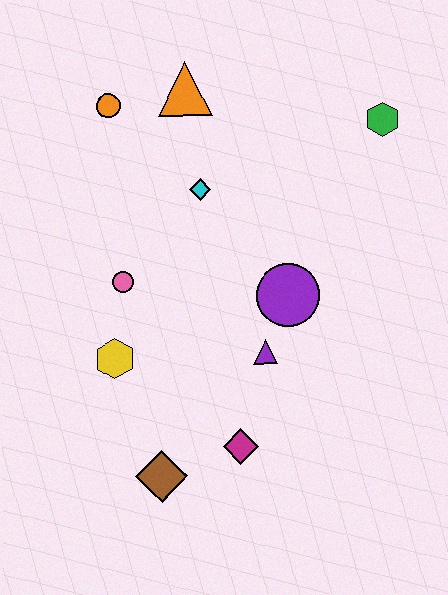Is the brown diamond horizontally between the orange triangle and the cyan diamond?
No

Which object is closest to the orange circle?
The orange triangle is closest to the orange circle.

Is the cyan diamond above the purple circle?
Yes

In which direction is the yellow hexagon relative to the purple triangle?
The yellow hexagon is to the left of the purple triangle.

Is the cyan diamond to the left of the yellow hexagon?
No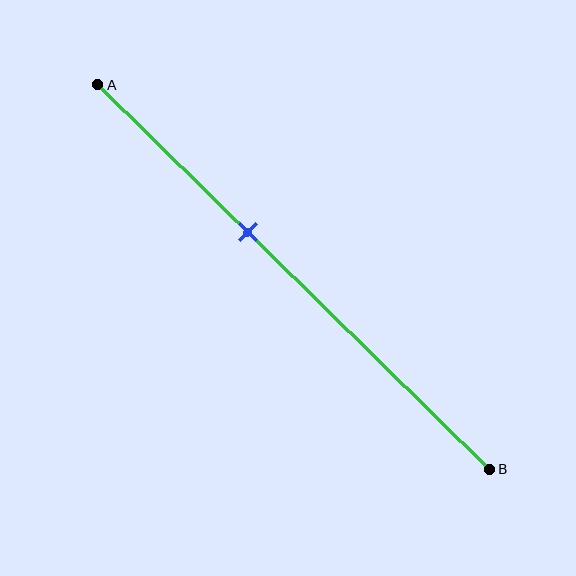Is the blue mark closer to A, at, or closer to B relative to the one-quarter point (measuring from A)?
The blue mark is closer to point B than the one-quarter point of segment AB.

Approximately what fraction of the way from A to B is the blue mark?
The blue mark is approximately 40% of the way from A to B.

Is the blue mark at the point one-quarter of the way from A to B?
No, the mark is at about 40% from A, not at the 25% one-quarter point.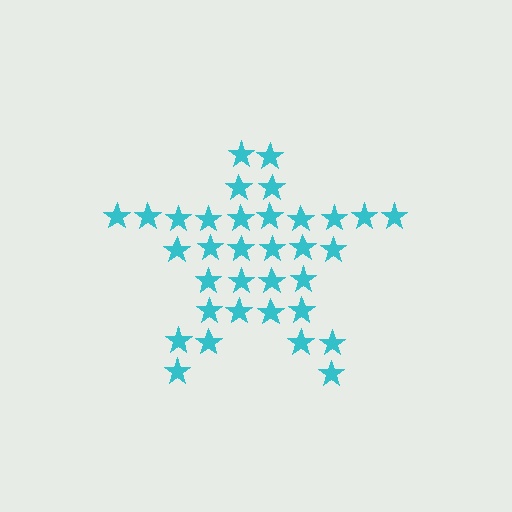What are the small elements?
The small elements are stars.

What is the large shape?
The large shape is a star.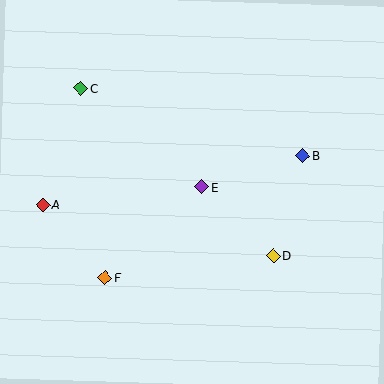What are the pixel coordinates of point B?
Point B is at (303, 156).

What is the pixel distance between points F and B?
The distance between F and B is 232 pixels.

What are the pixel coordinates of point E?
Point E is at (202, 187).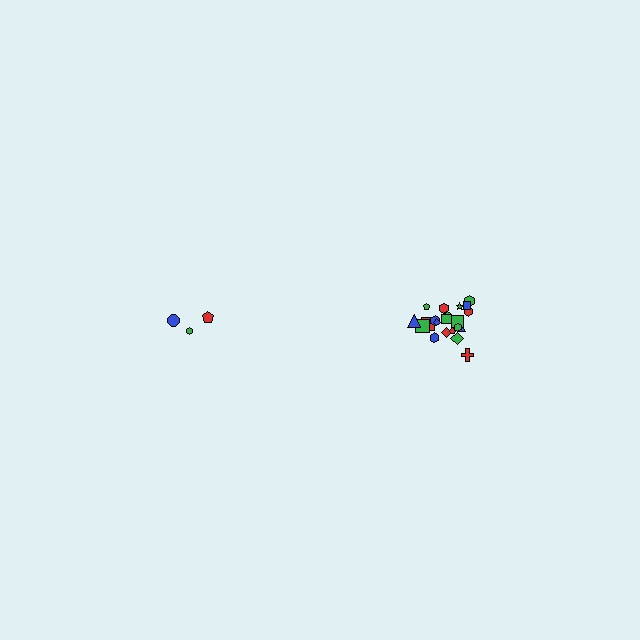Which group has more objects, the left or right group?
The right group.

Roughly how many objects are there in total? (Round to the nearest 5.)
Roughly 25 objects in total.